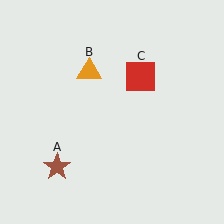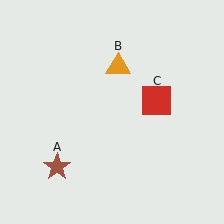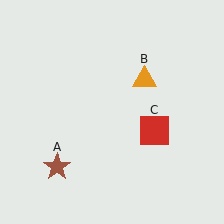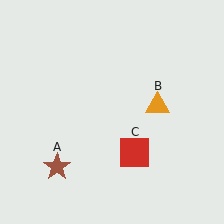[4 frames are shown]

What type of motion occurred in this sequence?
The orange triangle (object B), red square (object C) rotated clockwise around the center of the scene.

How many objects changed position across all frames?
2 objects changed position: orange triangle (object B), red square (object C).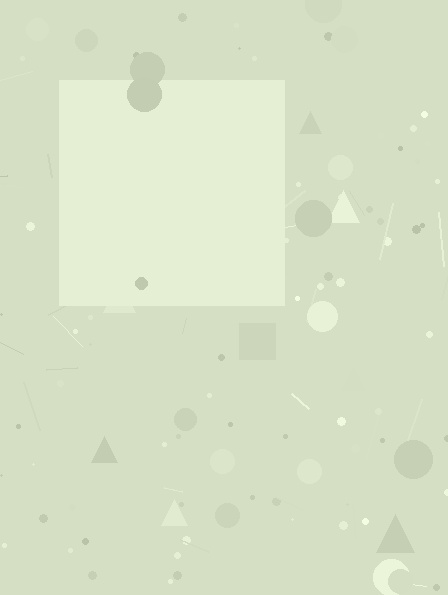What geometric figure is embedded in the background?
A square is embedded in the background.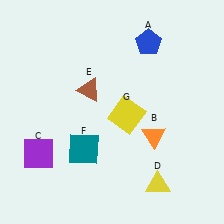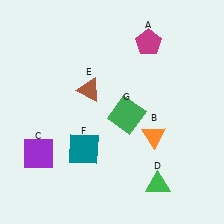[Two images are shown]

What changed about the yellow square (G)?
In Image 1, G is yellow. In Image 2, it changed to green.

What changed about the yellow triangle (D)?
In Image 1, D is yellow. In Image 2, it changed to green.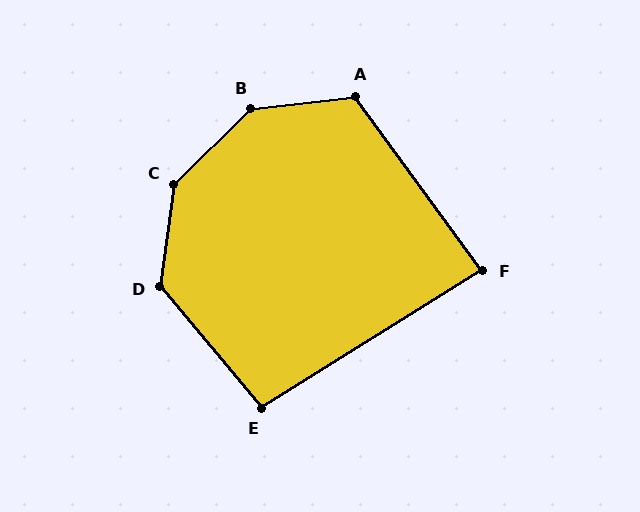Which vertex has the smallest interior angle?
F, at approximately 86 degrees.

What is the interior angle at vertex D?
Approximately 132 degrees (obtuse).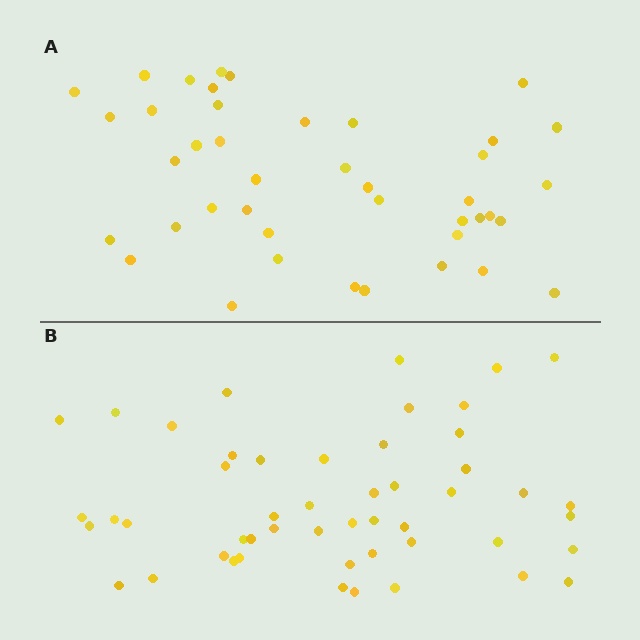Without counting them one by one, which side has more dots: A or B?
Region B (the bottom region) has more dots.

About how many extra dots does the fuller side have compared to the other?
Region B has roughly 8 or so more dots than region A.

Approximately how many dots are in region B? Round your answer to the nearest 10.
About 50 dots.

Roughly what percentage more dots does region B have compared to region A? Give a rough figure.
About 20% more.